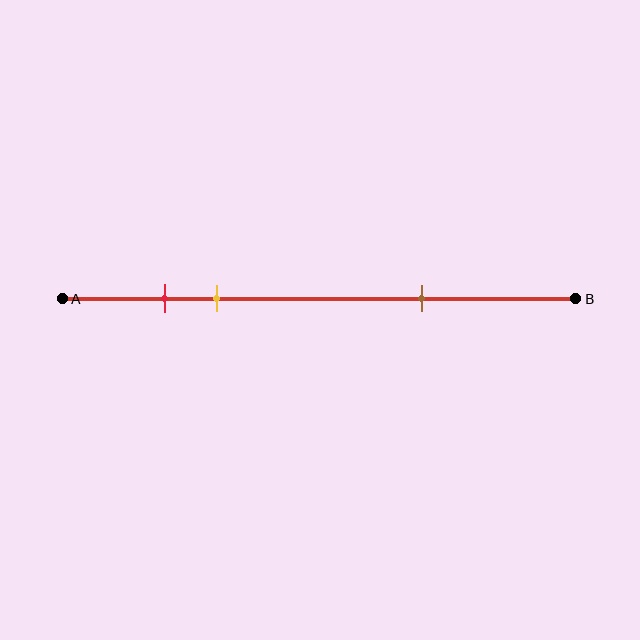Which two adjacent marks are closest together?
The red and yellow marks are the closest adjacent pair.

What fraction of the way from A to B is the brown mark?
The brown mark is approximately 70% (0.7) of the way from A to B.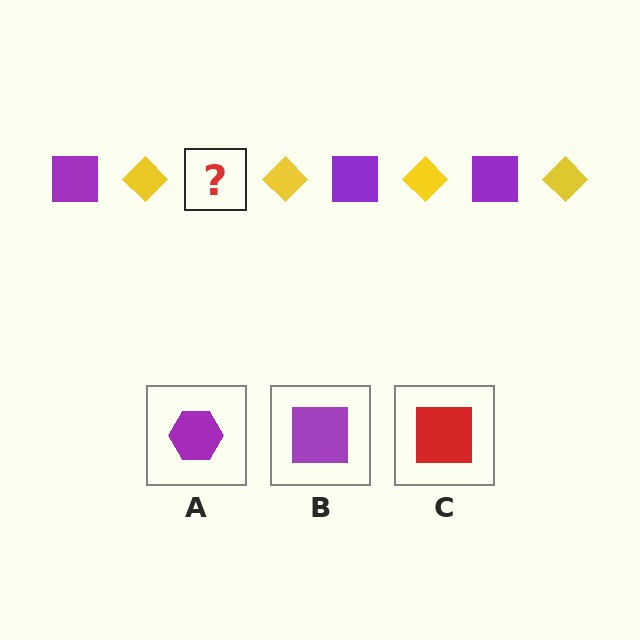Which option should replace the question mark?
Option B.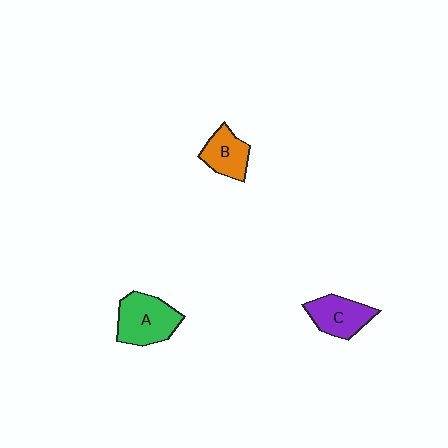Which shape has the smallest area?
Shape B (orange).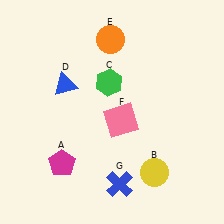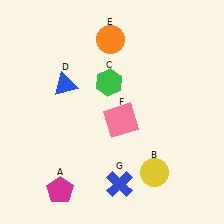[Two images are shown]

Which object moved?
The magenta pentagon (A) moved down.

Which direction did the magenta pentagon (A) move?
The magenta pentagon (A) moved down.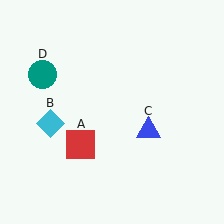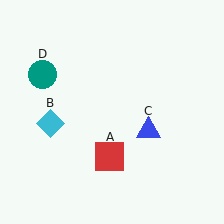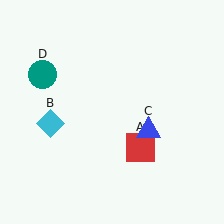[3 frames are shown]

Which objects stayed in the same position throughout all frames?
Cyan diamond (object B) and blue triangle (object C) and teal circle (object D) remained stationary.